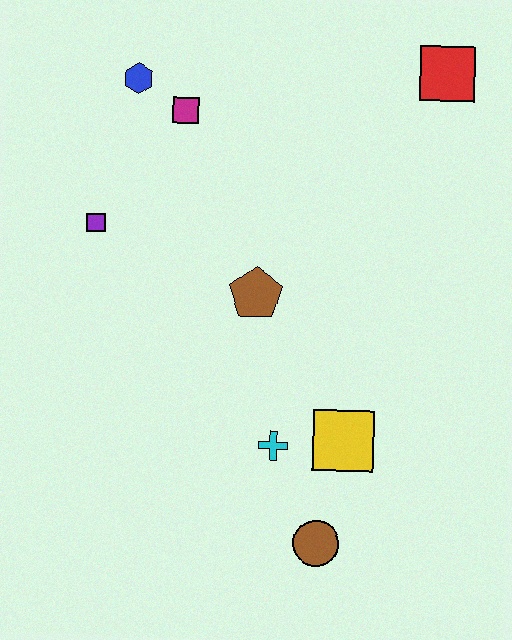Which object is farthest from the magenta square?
The brown circle is farthest from the magenta square.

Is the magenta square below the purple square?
No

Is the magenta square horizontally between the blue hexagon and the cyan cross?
Yes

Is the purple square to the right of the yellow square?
No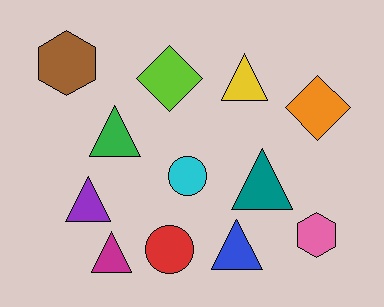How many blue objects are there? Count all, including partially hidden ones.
There is 1 blue object.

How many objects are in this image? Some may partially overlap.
There are 12 objects.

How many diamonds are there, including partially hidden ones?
There are 2 diamonds.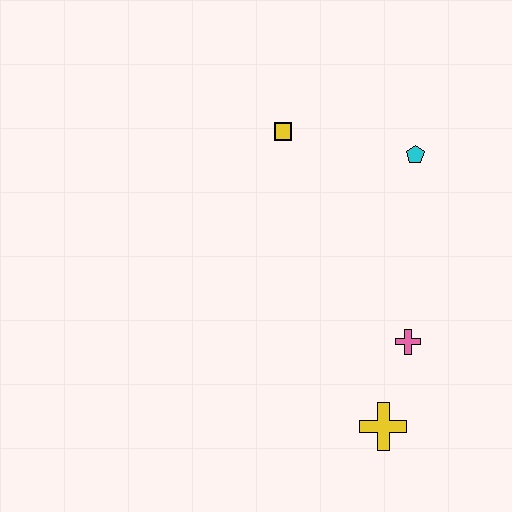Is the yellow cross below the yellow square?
Yes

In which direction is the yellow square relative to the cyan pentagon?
The yellow square is to the left of the cyan pentagon.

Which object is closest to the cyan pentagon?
The yellow square is closest to the cyan pentagon.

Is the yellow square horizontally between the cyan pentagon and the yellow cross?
No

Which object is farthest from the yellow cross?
The yellow square is farthest from the yellow cross.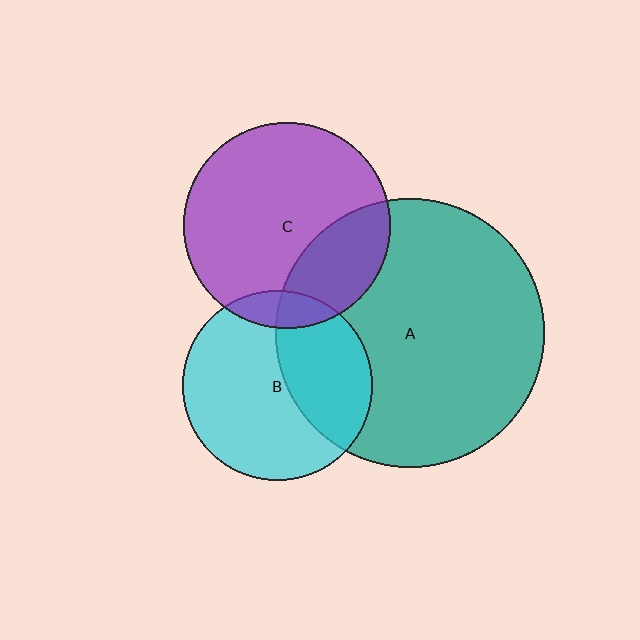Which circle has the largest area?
Circle A (teal).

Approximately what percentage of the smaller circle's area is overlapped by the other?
Approximately 35%.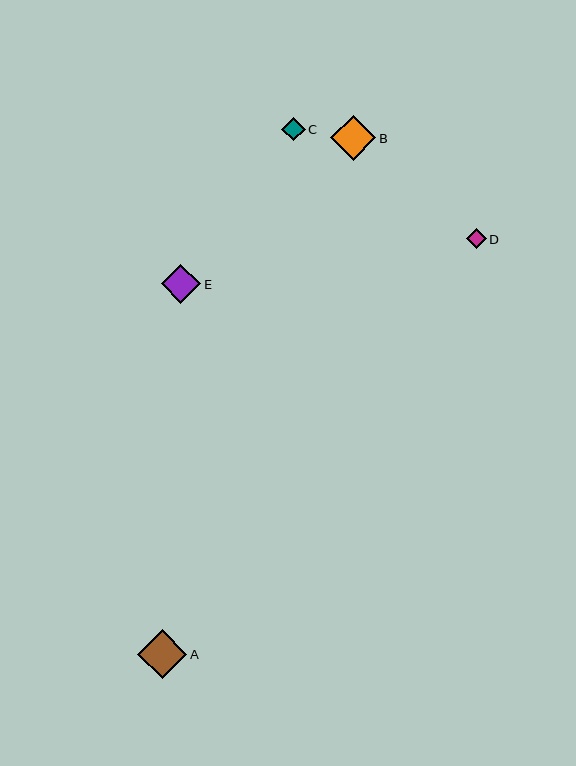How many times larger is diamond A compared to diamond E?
Diamond A is approximately 1.2 times the size of diamond E.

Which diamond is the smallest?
Diamond D is the smallest with a size of approximately 20 pixels.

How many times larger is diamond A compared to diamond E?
Diamond A is approximately 1.2 times the size of diamond E.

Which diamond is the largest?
Diamond A is the largest with a size of approximately 49 pixels.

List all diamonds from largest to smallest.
From largest to smallest: A, B, E, C, D.